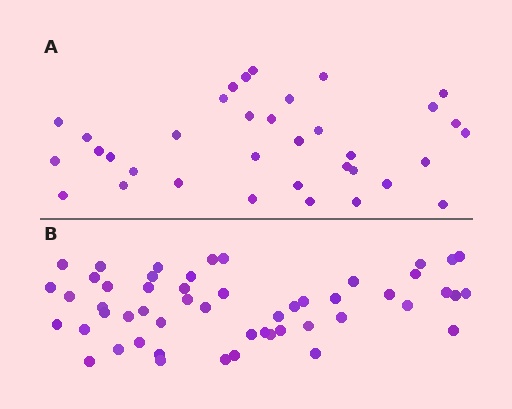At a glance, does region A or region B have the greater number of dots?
Region B (the bottom region) has more dots.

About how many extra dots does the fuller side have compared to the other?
Region B has approximately 15 more dots than region A.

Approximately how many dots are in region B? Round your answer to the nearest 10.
About 50 dots. (The exact count is 52, which rounds to 50.)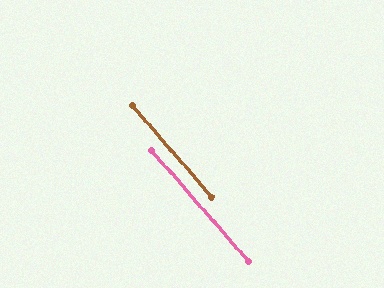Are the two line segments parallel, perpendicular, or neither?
Parallel — their directions differ by only 0.5°.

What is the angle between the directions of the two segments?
Approximately 0 degrees.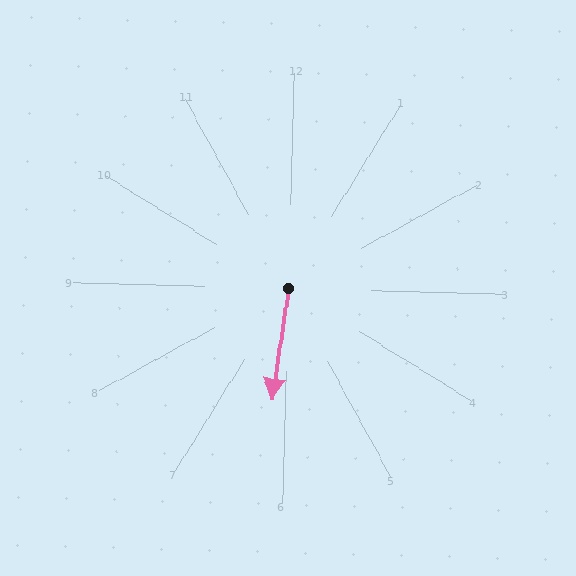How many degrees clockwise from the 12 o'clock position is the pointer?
Approximately 187 degrees.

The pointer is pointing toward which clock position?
Roughly 6 o'clock.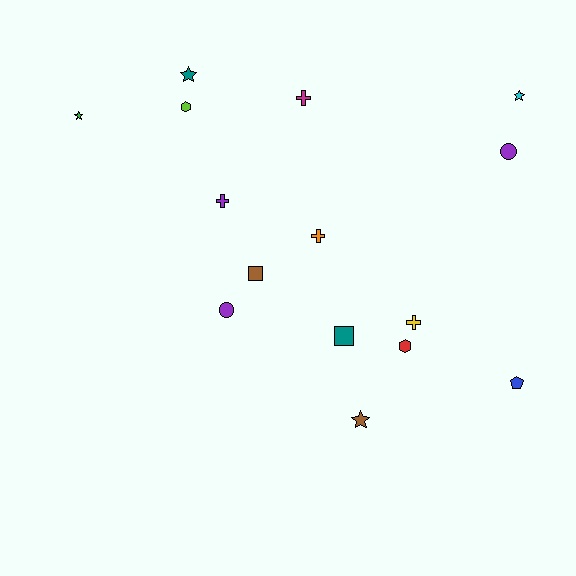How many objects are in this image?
There are 15 objects.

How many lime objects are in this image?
There is 1 lime object.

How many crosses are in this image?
There are 4 crosses.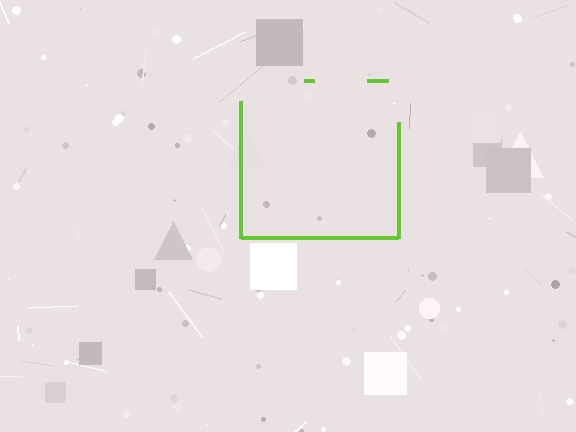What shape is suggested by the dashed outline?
The dashed outline suggests a square.